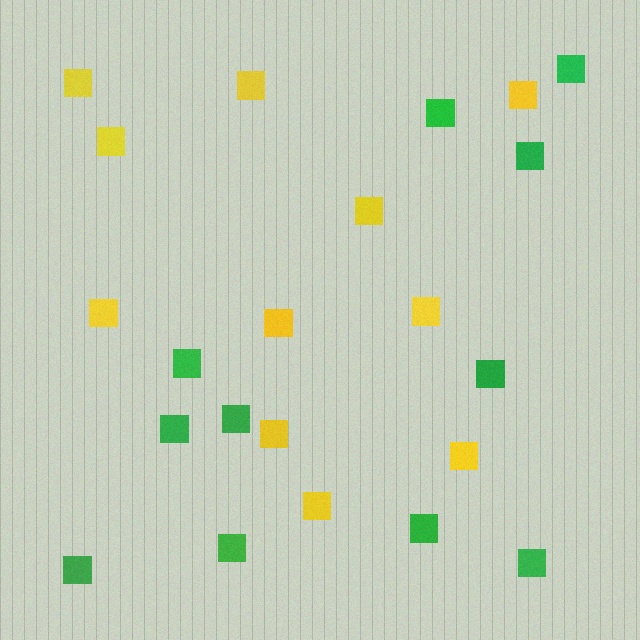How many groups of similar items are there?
There are 2 groups: one group of green squares (11) and one group of yellow squares (11).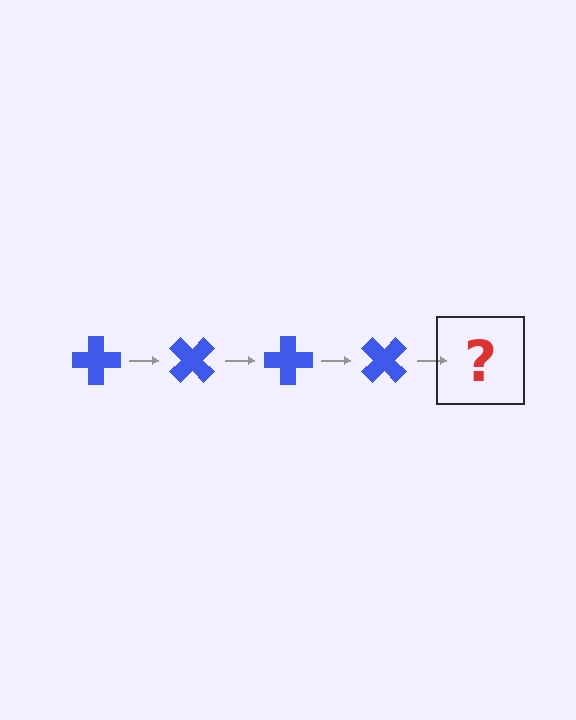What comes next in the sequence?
The next element should be a blue cross rotated 180 degrees.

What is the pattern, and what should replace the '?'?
The pattern is that the cross rotates 45 degrees each step. The '?' should be a blue cross rotated 180 degrees.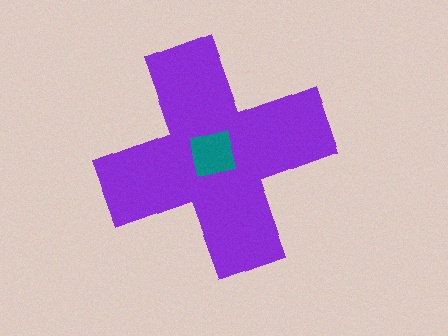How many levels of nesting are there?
2.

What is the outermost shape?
The purple cross.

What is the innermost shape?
The teal square.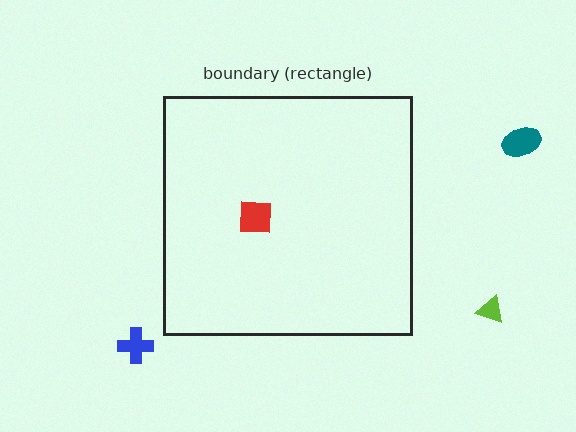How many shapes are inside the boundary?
1 inside, 3 outside.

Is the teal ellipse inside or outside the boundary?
Outside.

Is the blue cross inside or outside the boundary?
Outside.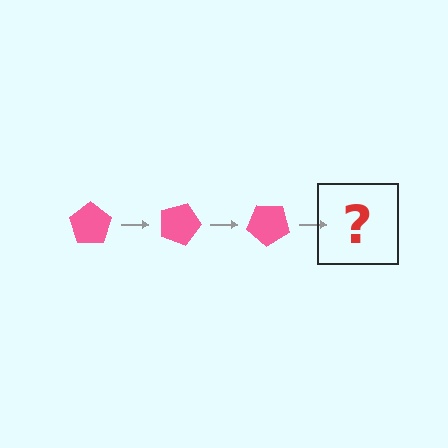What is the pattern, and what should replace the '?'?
The pattern is that the pentagon rotates 20 degrees each step. The '?' should be a pink pentagon rotated 60 degrees.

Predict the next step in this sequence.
The next step is a pink pentagon rotated 60 degrees.